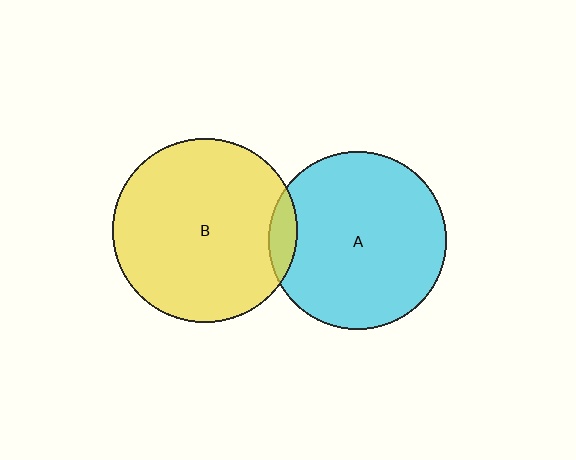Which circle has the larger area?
Circle B (yellow).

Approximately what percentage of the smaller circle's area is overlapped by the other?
Approximately 5%.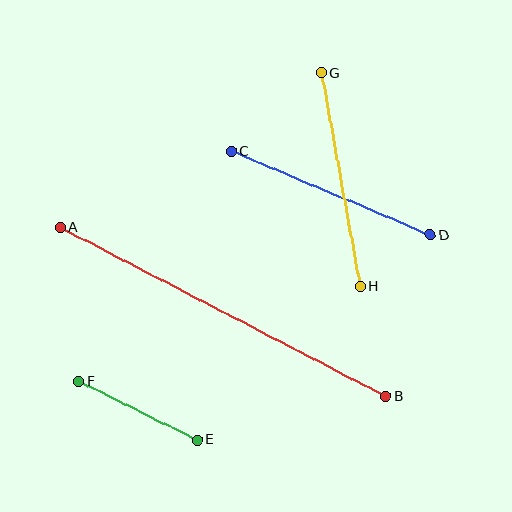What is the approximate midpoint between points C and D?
The midpoint is at approximately (331, 193) pixels.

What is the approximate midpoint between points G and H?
The midpoint is at approximately (341, 180) pixels.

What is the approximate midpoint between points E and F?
The midpoint is at approximately (138, 411) pixels.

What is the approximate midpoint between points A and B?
The midpoint is at approximately (223, 312) pixels.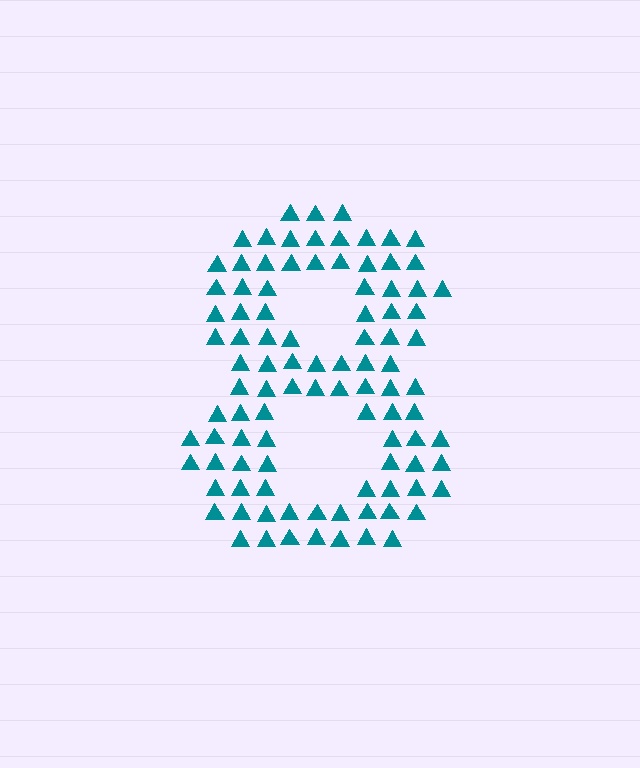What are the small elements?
The small elements are triangles.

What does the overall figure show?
The overall figure shows the digit 8.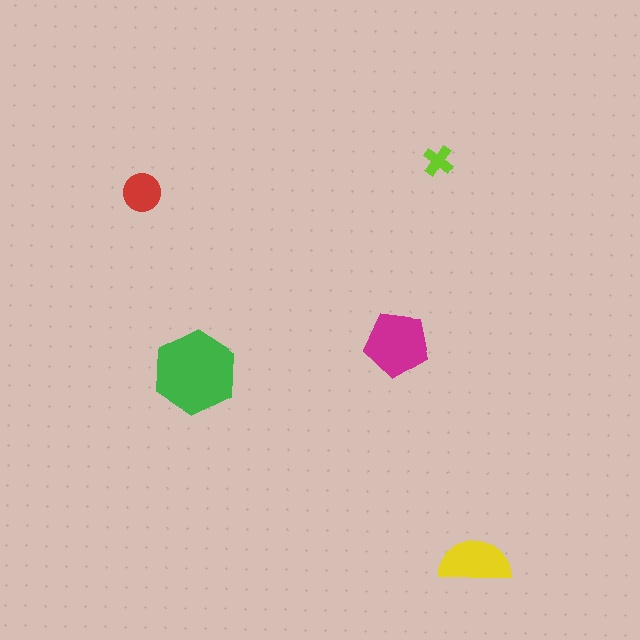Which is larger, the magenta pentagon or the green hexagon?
The green hexagon.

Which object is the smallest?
The lime cross.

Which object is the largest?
The green hexagon.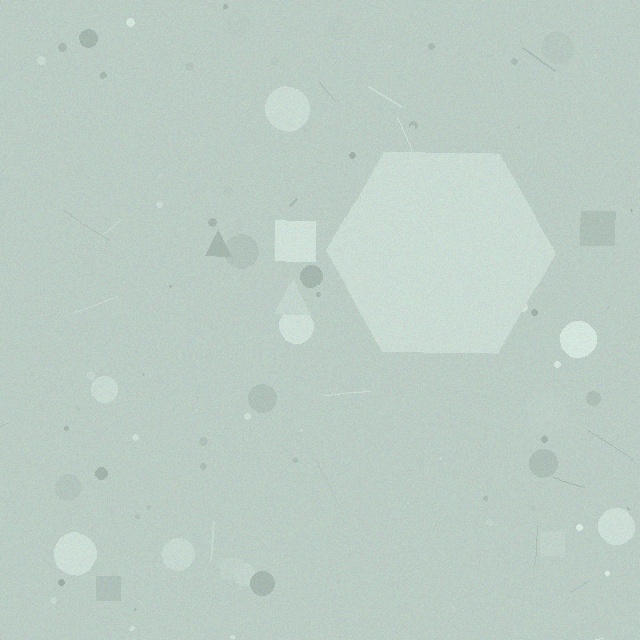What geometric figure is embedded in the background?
A hexagon is embedded in the background.